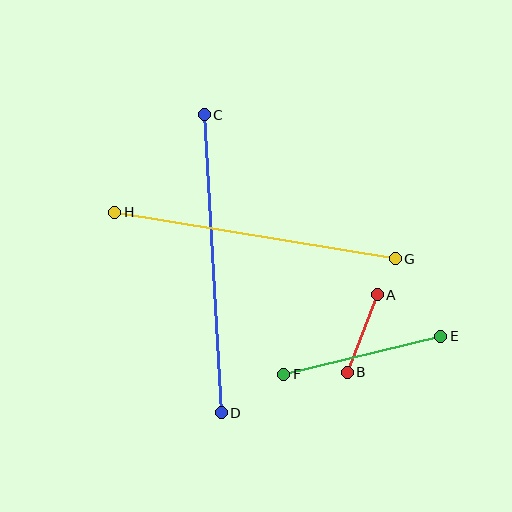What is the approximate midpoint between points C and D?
The midpoint is at approximately (213, 264) pixels.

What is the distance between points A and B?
The distance is approximately 83 pixels.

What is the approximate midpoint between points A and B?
The midpoint is at approximately (362, 334) pixels.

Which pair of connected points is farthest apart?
Points C and D are farthest apart.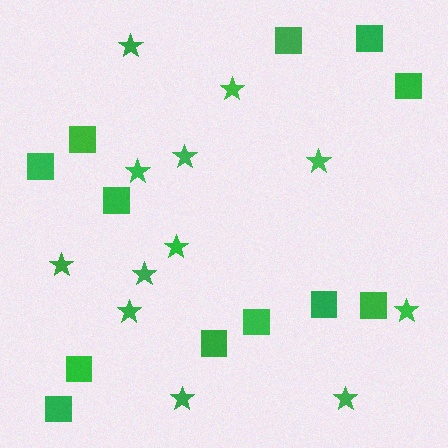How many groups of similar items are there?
There are 2 groups: one group of squares (12) and one group of stars (12).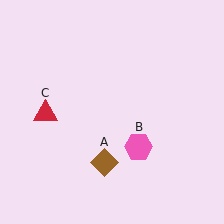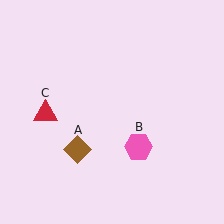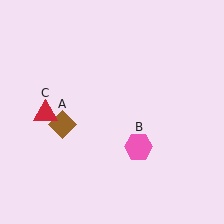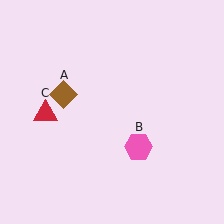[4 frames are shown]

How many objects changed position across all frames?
1 object changed position: brown diamond (object A).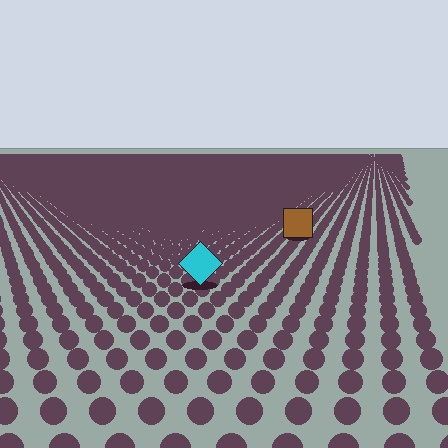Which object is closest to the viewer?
The cyan diamond is closest. The texture marks near it are larger and more spread out.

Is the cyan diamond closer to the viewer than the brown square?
Yes. The cyan diamond is closer — you can tell from the texture gradient: the ground texture is coarser near it.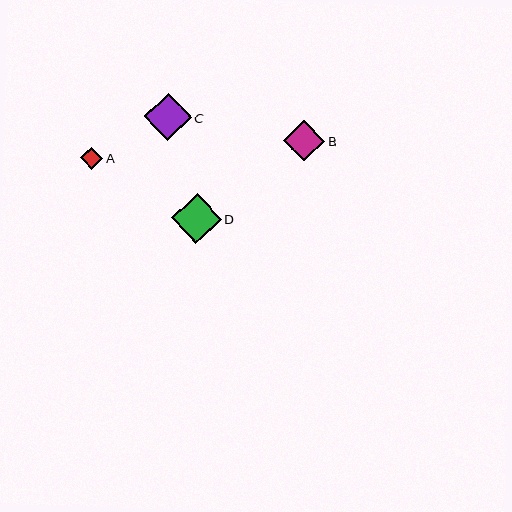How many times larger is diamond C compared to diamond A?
Diamond C is approximately 2.1 times the size of diamond A.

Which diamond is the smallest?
Diamond A is the smallest with a size of approximately 22 pixels.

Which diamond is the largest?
Diamond D is the largest with a size of approximately 50 pixels.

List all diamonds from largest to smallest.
From largest to smallest: D, C, B, A.